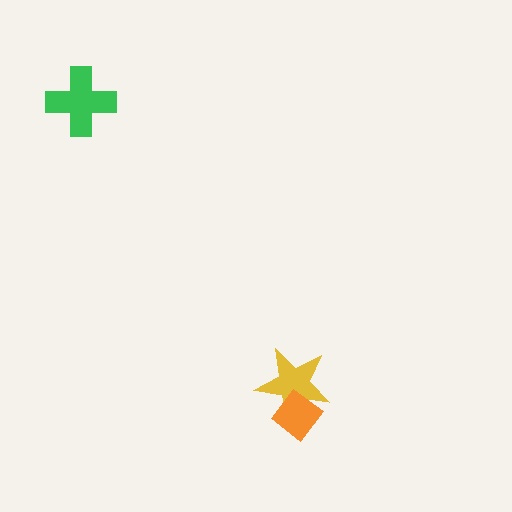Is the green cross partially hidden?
No, no other shape covers it.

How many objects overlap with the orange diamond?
1 object overlaps with the orange diamond.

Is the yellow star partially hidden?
Yes, it is partially covered by another shape.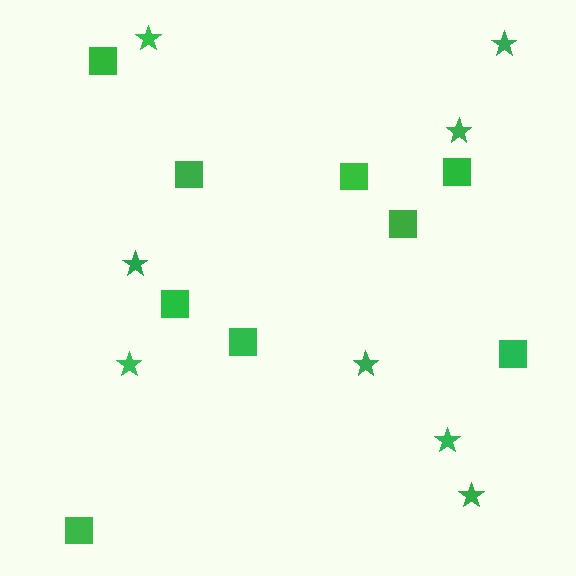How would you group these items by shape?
There are 2 groups: one group of stars (8) and one group of squares (9).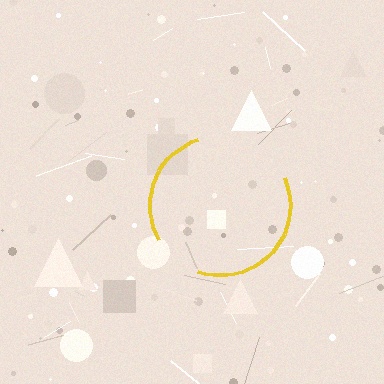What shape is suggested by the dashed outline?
The dashed outline suggests a circle.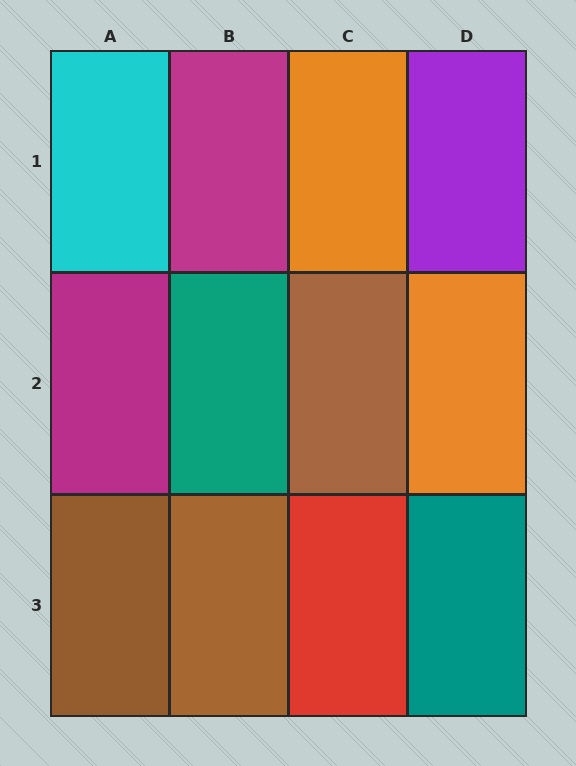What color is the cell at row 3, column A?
Brown.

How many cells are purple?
1 cell is purple.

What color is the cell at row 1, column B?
Magenta.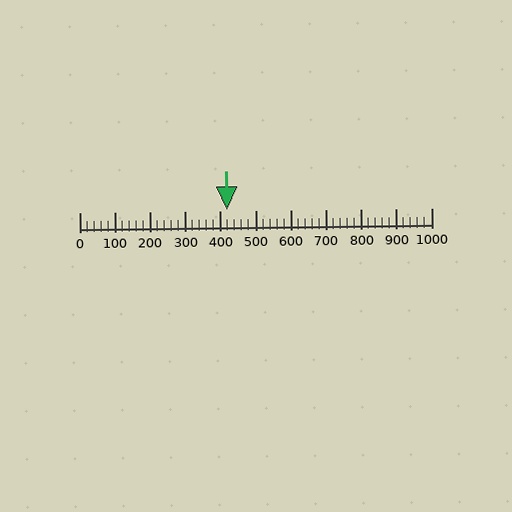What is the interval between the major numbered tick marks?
The major tick marks are spaced 100 units apart.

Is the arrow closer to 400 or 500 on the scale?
The arrow is closer to 400.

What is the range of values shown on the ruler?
The ruler shows values from 0 to 1000.